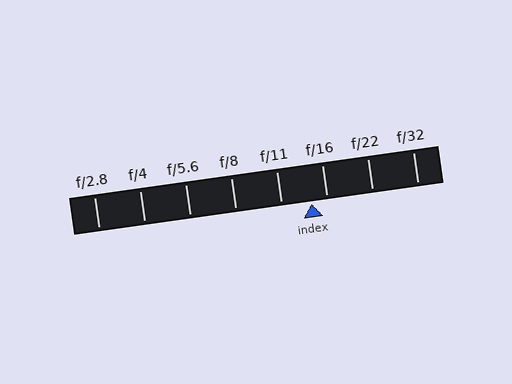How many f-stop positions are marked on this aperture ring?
There are 8 f-stop positions marked.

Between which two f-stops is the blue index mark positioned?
The index mark is between f/11 and f/16.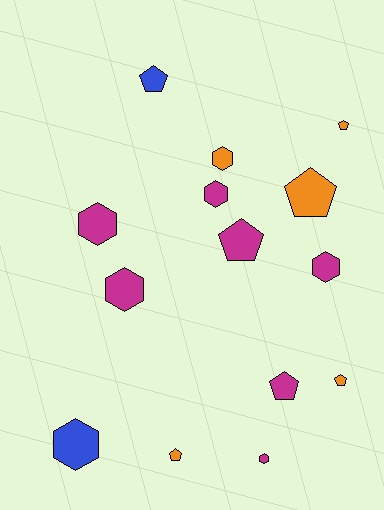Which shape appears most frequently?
Hexagon, with 7 objects.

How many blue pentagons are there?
There is 1 blue pentagon.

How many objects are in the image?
There are 14 objects.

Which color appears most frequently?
Magenta, with 7 objects.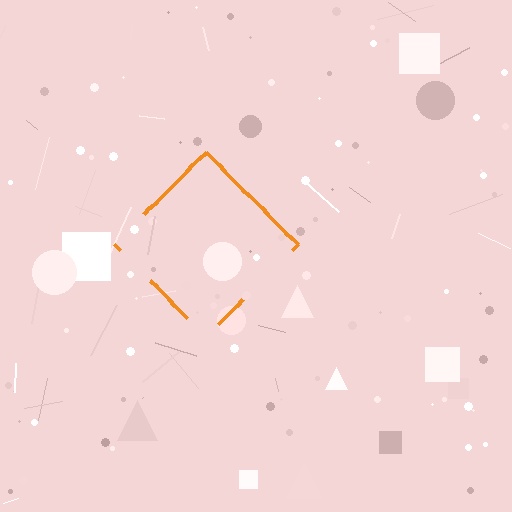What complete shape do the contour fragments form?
The contour fragments form a diamond.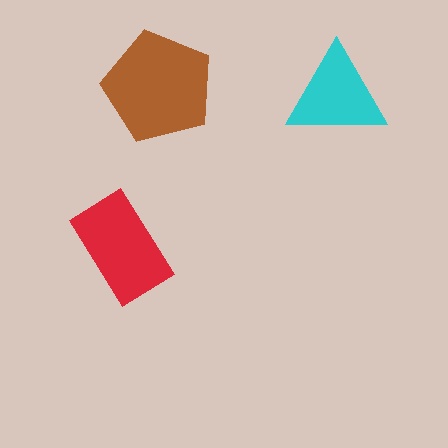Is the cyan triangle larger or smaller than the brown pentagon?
Smaller.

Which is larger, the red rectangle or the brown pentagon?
The brown pentagon.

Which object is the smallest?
The cyan triangle.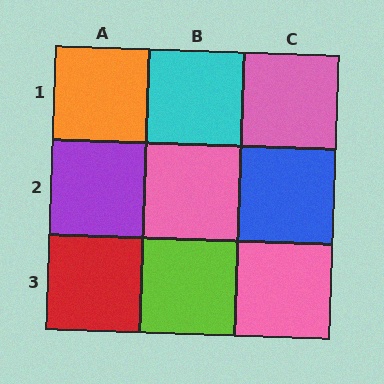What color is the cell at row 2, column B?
Pink.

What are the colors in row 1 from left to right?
Orange, cyan, pink.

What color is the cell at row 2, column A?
Purple.